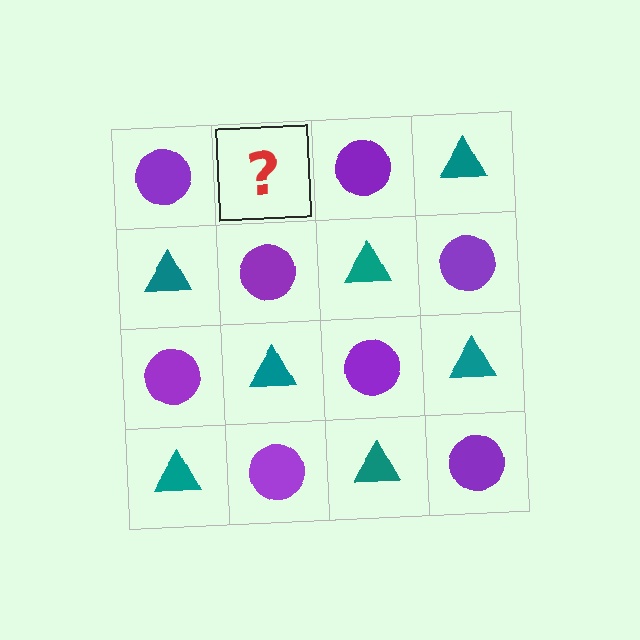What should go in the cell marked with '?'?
The missing cell should contain a teal triangle.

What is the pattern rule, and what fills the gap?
The rule is that it alternates purple circle and teal triangle in a checkerboard pattern. The gap should be filled with a teal triangle.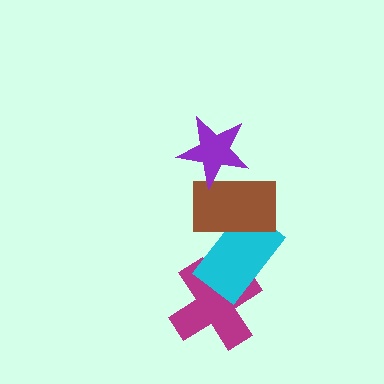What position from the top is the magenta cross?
The magenta cross is 4th from the top.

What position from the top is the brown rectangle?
The brown rectangle is 2nd from the top.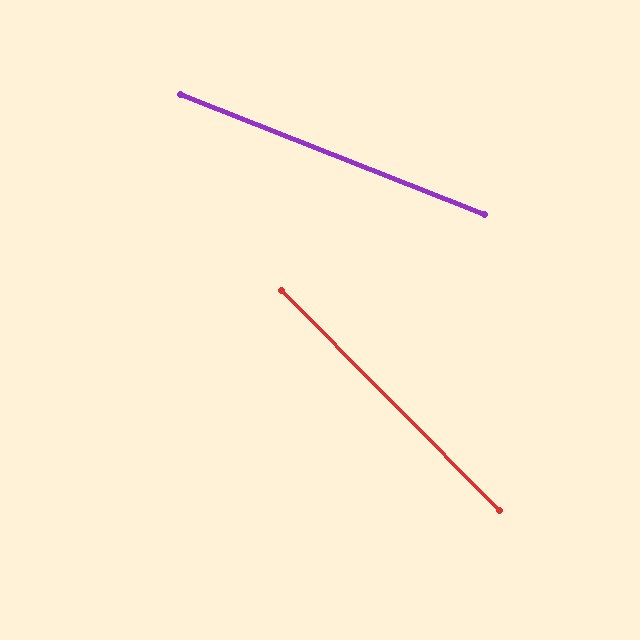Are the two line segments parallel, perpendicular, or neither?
Neither parallel nor perpendicular — they differ by about 24°.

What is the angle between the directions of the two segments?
Approximately 24 degrees.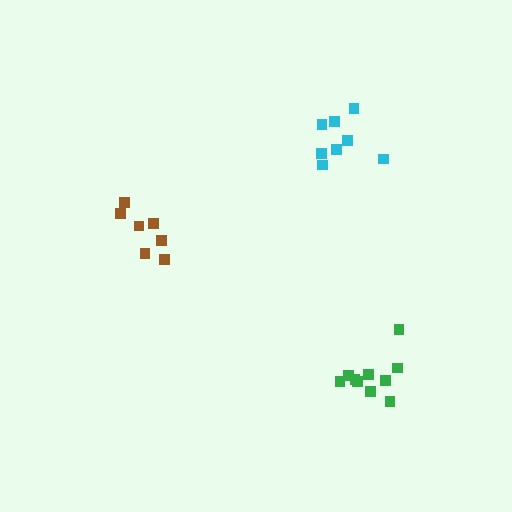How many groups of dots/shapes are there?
There are 3 groups.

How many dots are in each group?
Group 1: 7 dots, Group 2: 8 dots, Group 3: 10 dots (25 total).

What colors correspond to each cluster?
The clusters are colored: brown, cyan, green.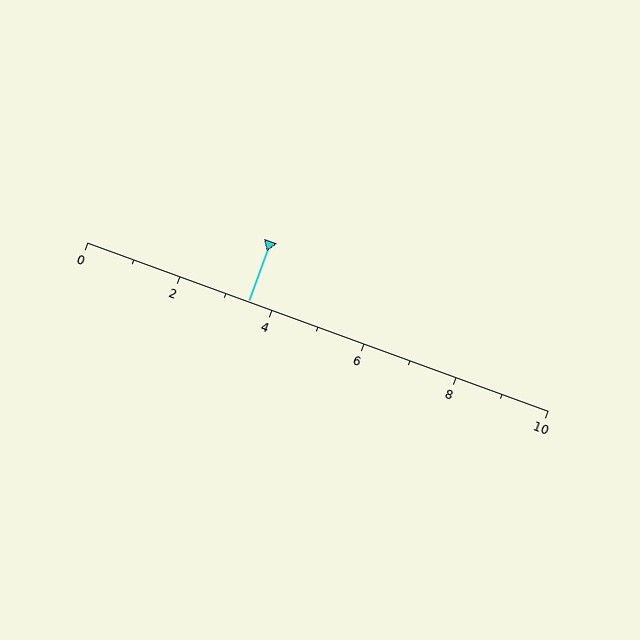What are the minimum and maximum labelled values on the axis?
The axis runs from 0 to 10.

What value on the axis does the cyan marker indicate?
The marker indicates approximately 3.5.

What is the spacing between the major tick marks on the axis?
The major ticks are spaced 2 apart.